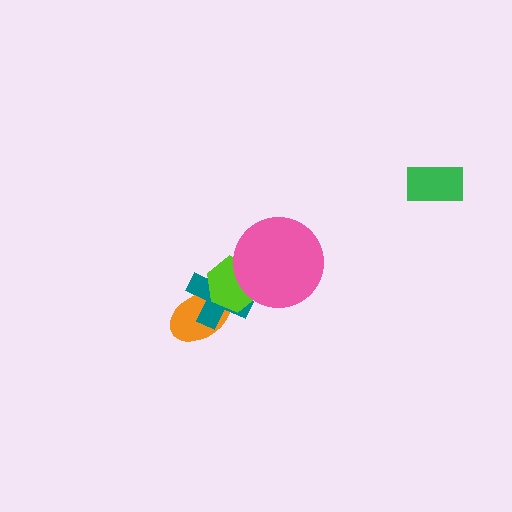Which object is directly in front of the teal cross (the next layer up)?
The lime hexagon is directly in front of the teal cross.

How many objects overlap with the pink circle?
2 objects overlap with the pink circle.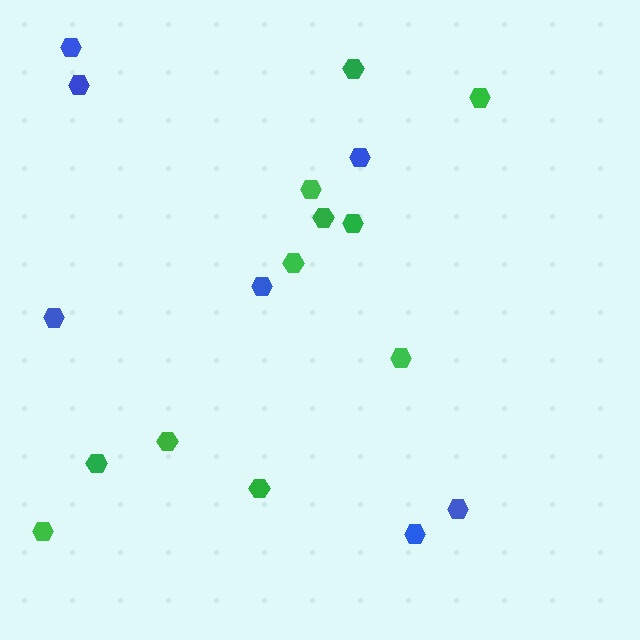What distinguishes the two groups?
There are 2 groups: one group of green hexagons (11) and one group of blue hexagons (7).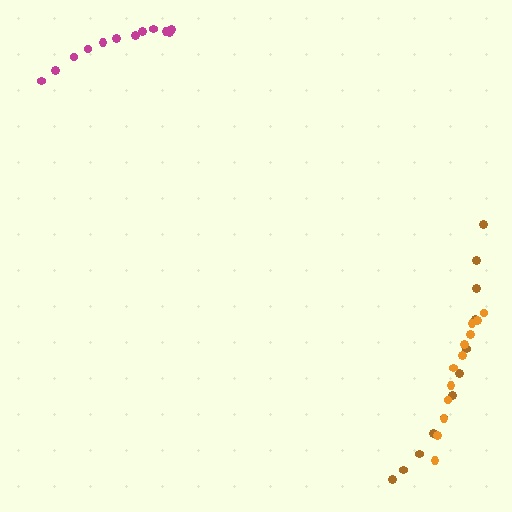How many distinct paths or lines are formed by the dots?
There are 3 distinct paths.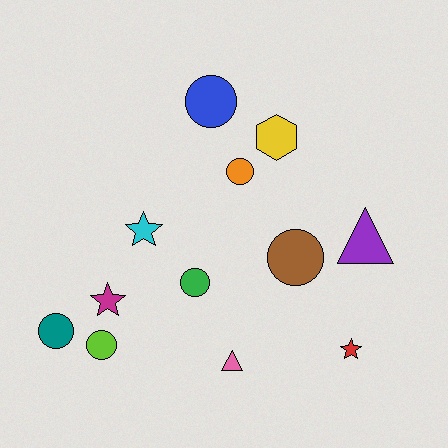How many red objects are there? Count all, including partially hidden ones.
There is 1 red object.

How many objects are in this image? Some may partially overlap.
There are 12 objects.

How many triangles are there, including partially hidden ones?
There are 2 triangles.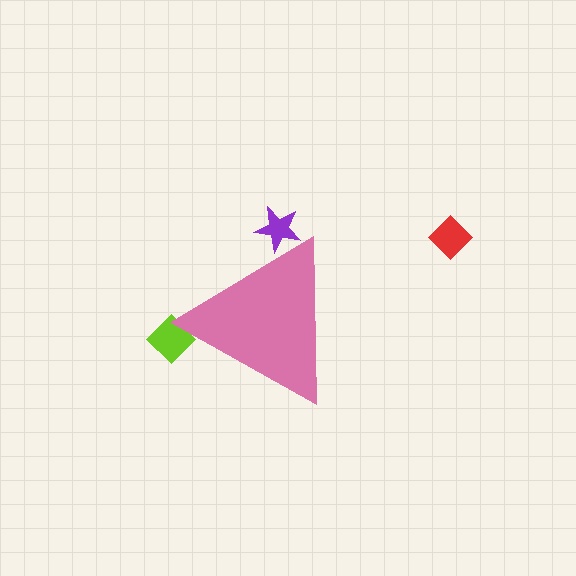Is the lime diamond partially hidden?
Yes, the lime diamond is partially hidden behind the pink triangle.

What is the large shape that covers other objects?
A pink triangle.